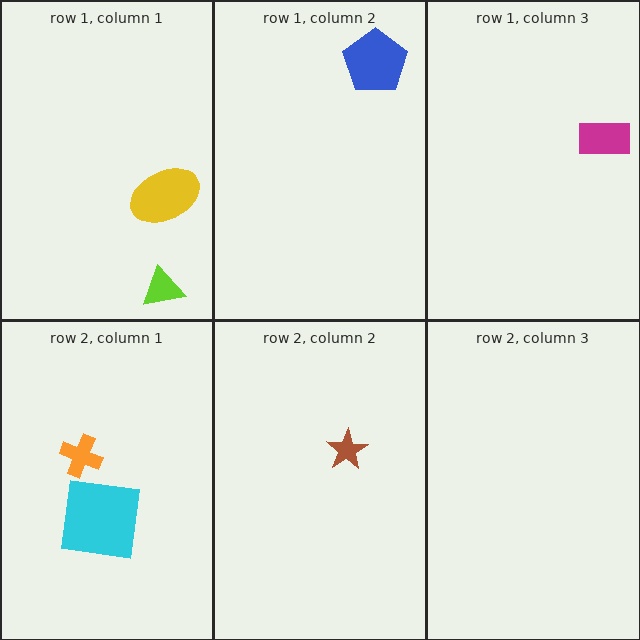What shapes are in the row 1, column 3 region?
The magenta rectangle.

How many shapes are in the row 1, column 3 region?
1.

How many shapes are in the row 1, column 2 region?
1.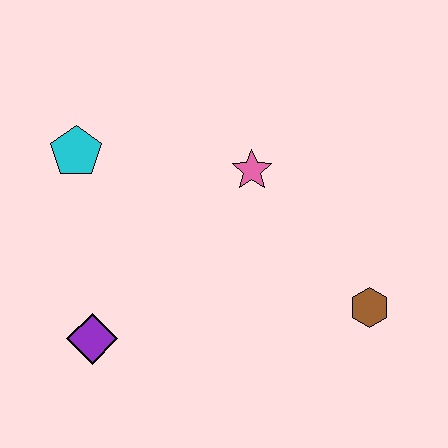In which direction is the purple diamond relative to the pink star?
The purple diamond is below the pink star.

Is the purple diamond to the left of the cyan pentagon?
No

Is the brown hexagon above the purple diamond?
Yes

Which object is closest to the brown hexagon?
The pink star is closest to the brown hexagon.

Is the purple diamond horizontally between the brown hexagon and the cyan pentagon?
Yes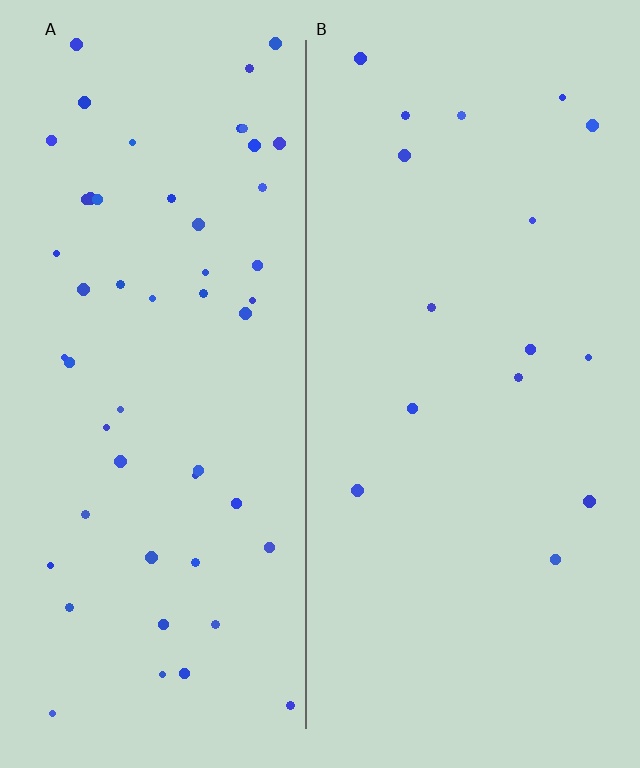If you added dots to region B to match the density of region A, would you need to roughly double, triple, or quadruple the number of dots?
Approximately triple.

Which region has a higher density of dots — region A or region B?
A (the left).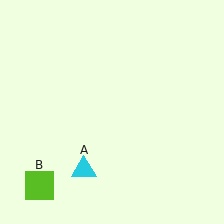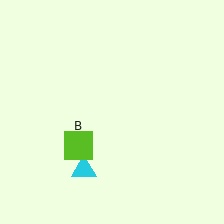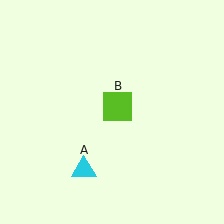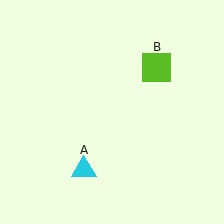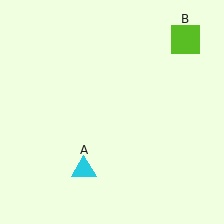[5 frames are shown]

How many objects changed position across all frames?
1 object changed position: lime square (object B).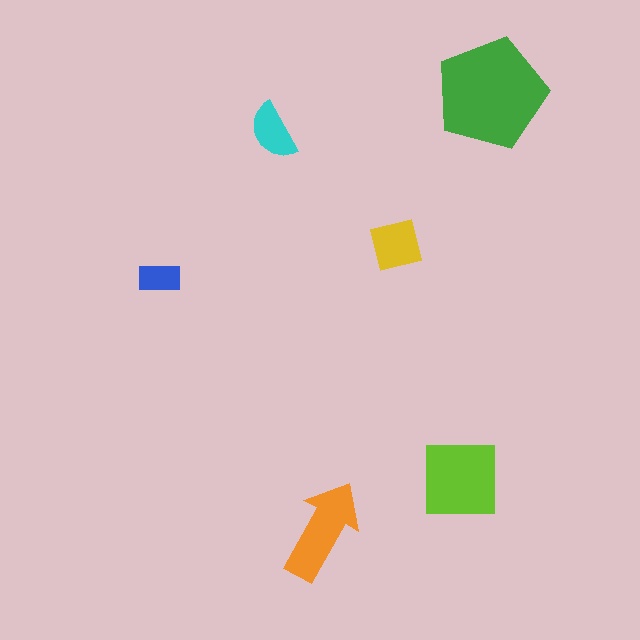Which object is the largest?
The green pentagon.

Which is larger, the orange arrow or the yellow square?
The orange arrow.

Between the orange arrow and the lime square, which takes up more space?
The lime square.